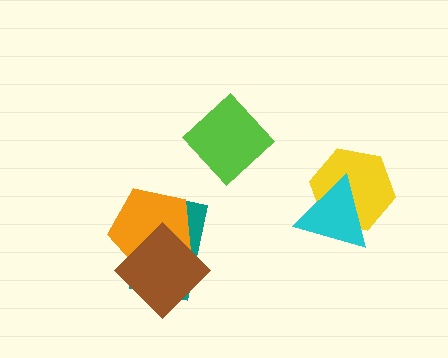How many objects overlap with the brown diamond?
2 objects overlap with the brown diamond.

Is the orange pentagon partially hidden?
Yes, it is partially covered by another shape.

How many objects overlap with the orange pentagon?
2 objects overlap with the orange pentagon.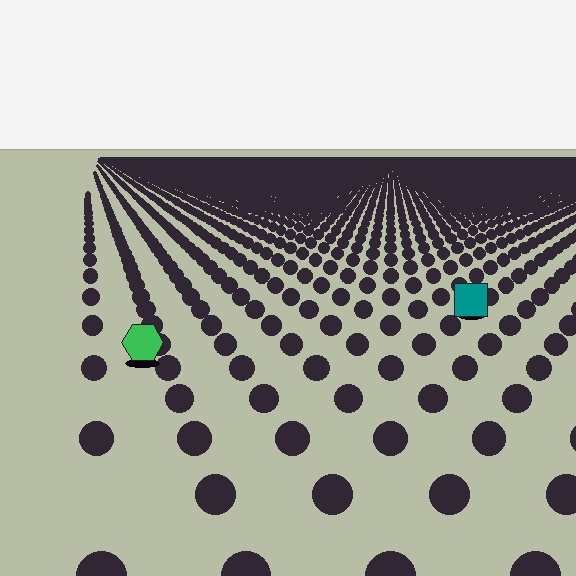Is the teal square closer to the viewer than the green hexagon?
No. The green hexagon is closer — you can tell from the texture gradient: the ground texture is coarser near it.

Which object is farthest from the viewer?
The teal square is farthest from the viewer. It appears smaller and the ground texture around it is denser.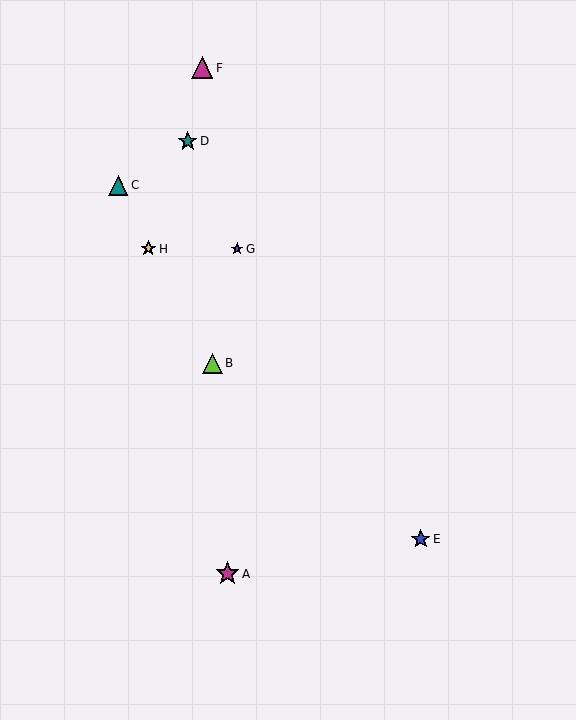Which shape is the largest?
The magenta star (labeled A) is the largest.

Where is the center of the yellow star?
The center of the yellow star is at (148, 249).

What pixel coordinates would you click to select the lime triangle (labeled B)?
Click at (212, 363) to select the lime triangle B.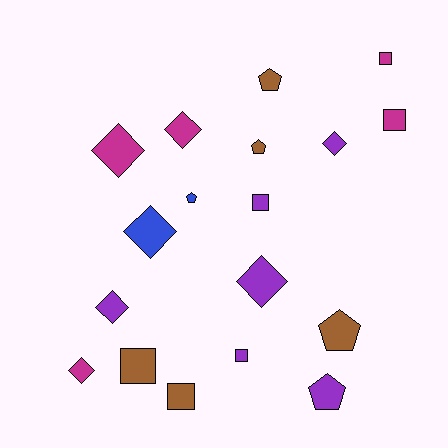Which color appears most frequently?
Purple, with 6 objects.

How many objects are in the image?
There are 18 objects.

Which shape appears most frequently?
Diamond, with 7 objects.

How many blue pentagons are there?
There is 1 blue pentagon.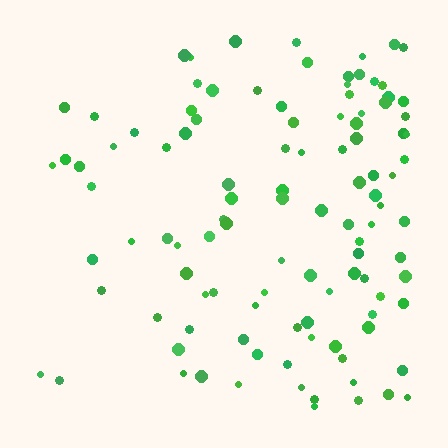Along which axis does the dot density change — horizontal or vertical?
Horizontal.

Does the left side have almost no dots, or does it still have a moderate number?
Still a moderate number, just noticeably fewer than the right.